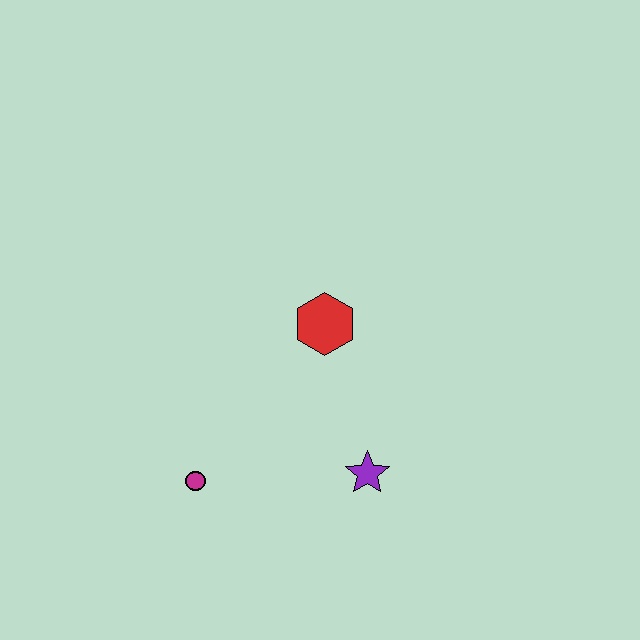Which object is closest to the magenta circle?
The purple star is closest to the magenta circle.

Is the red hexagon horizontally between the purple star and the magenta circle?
Yes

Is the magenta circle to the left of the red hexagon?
Yes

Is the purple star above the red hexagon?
No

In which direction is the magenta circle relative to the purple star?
The magenta circle is to the left of the purple star.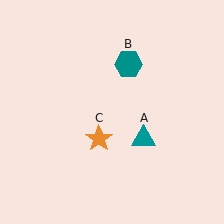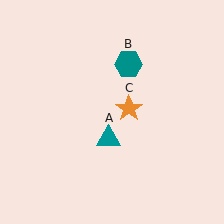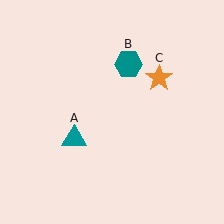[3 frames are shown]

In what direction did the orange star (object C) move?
The orange star (object C) moved up and to the right.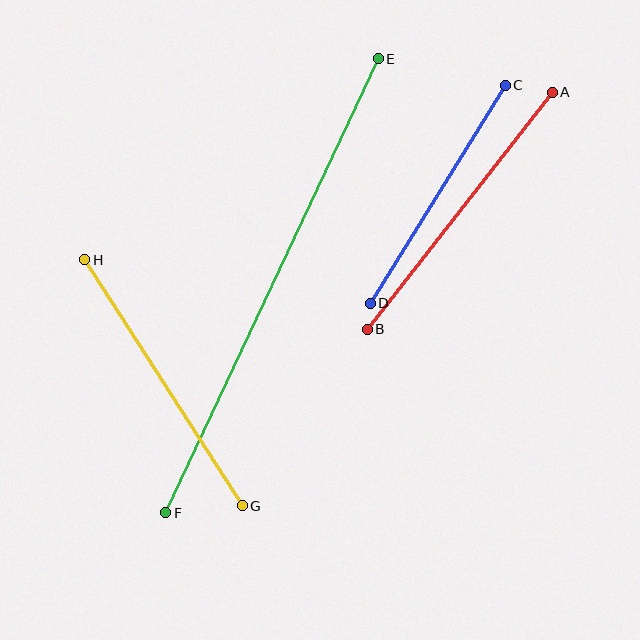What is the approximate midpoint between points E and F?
The midpoint is at approximately (272, 286) pixels.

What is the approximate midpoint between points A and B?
The midpoint is at approximately (460, 211) pixels.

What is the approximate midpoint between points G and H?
The midpoint is at approximately (163, 383) pixels.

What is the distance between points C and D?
The distance is approximately 257 pixels.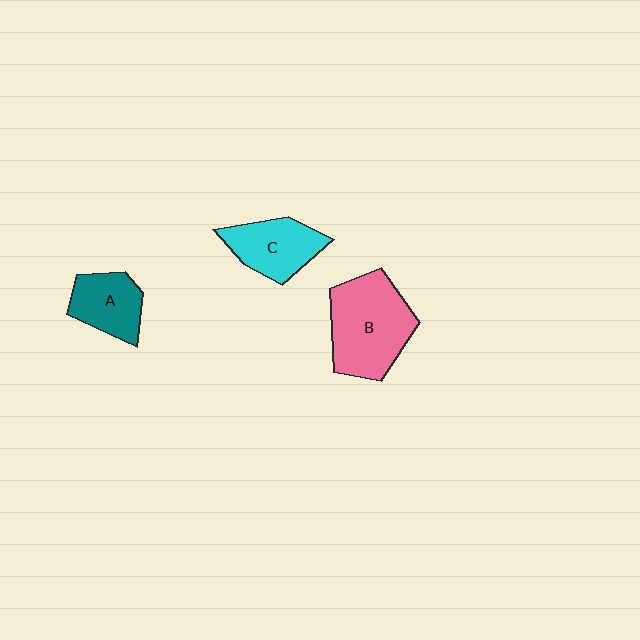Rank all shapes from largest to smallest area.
From largest to smallest: B (pink), C (cyan), A (teal).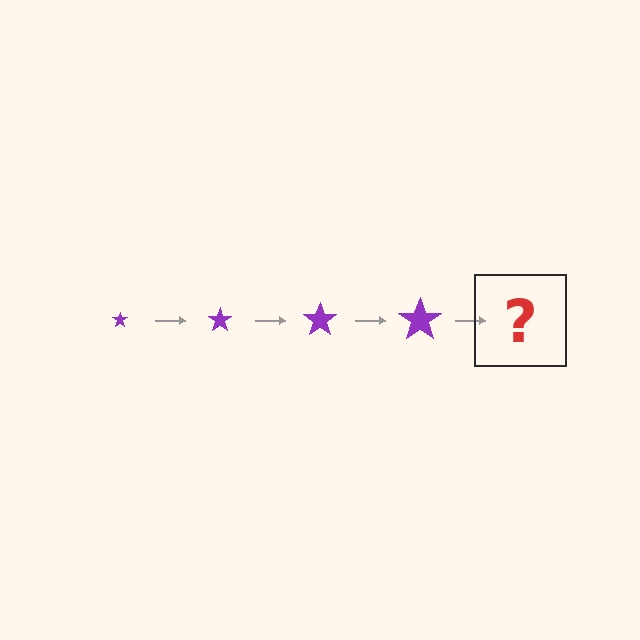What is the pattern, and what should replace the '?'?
The pattern is that the star gets progressively larger each step. The '?' should be a purple star, larger than the previous one.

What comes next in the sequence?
The next element should be a purple star, larger than the previous one.